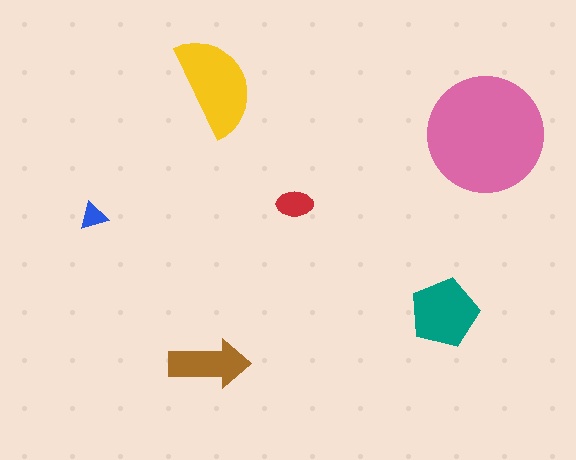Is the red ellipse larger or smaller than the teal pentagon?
Smaller.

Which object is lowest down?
The brown arrow is bottommost.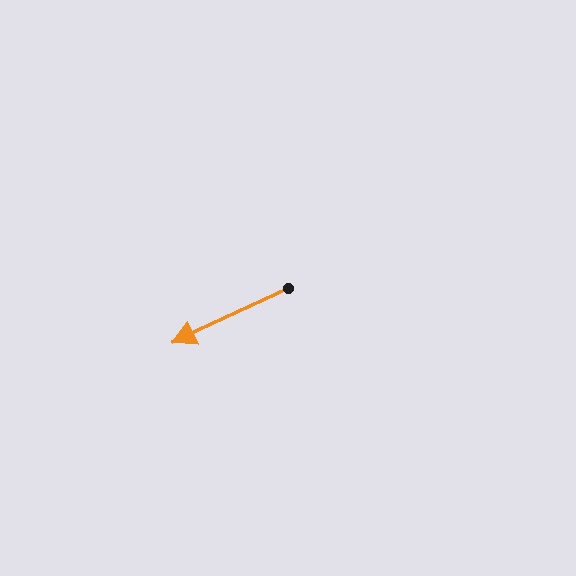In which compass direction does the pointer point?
Southwest.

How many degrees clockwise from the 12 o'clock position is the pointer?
Approximately 245 degrees.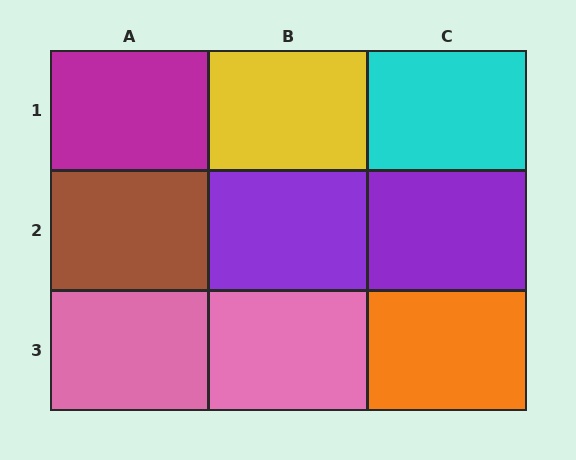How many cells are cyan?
1 cell is cyan.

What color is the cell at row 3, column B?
Pink.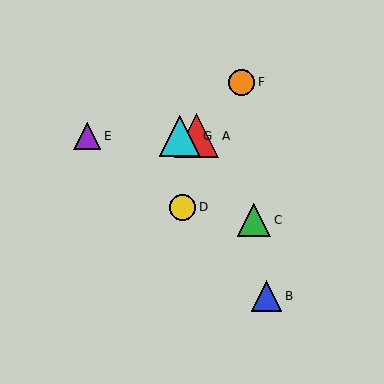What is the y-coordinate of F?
Object F is at y≈82.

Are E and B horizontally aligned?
No, E is at y≈136 and B is at y≈296.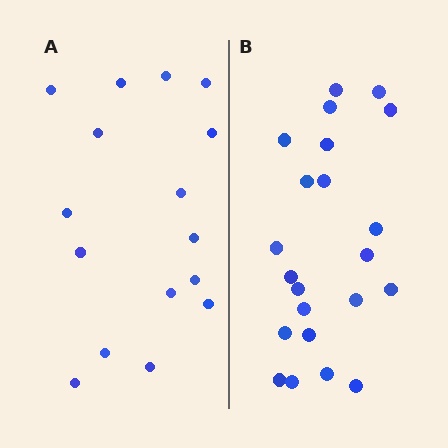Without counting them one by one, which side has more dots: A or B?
Region B (the right region) has more dots.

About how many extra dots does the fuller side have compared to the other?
Region B has about 6 more dots than region A.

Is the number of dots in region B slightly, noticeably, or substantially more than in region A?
Region B has noticeably more, but not dramatically so. The ratio is roughly 1.4 to 1.